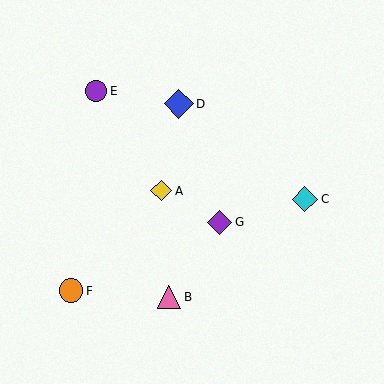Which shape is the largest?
The blue diamond (labeled D) is the largest.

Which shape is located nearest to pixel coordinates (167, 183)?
The yellow diamond (labeled A) at (161, 191) is nearest to that location.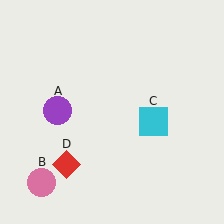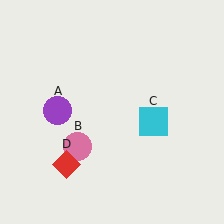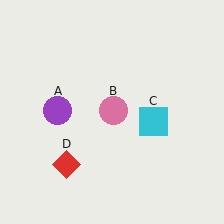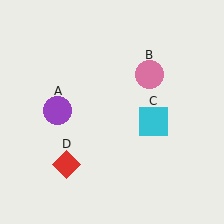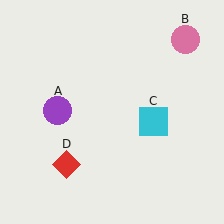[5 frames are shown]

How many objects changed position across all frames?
1 object changed position: pink circle (object B).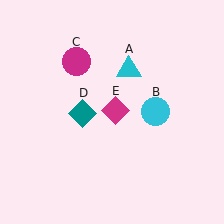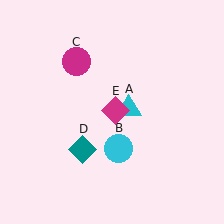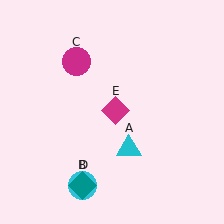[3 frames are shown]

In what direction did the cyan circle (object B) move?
The cyan circle (object B) moved down and to the left.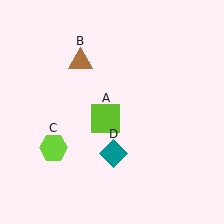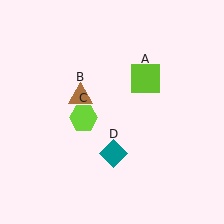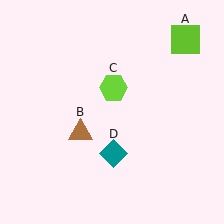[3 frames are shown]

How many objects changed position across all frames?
3 objects changed position: lime square (object A), brown triangle (object B), lime hexagon (object C).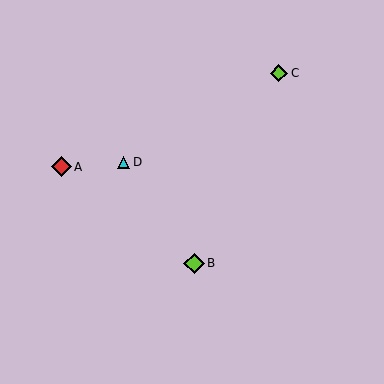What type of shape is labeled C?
Shape C is a lime diamond.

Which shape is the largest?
The lime diamond (labeled B) is the largest.